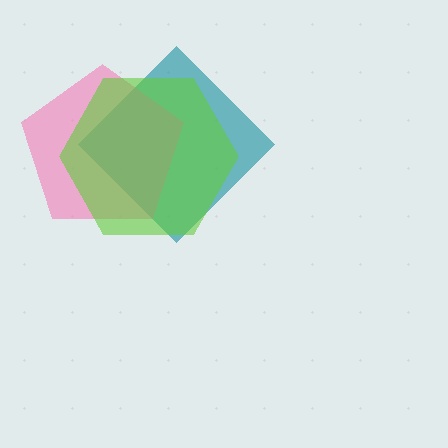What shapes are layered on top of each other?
The layered shapes are: a teal diamond, a pink pentagon, a lime hexagon.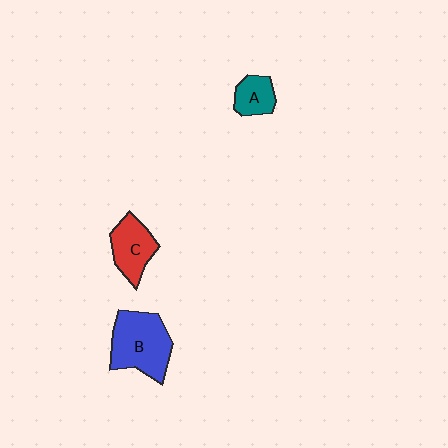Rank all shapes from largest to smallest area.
From largest to smallest: B (blue), C (red), A (teal).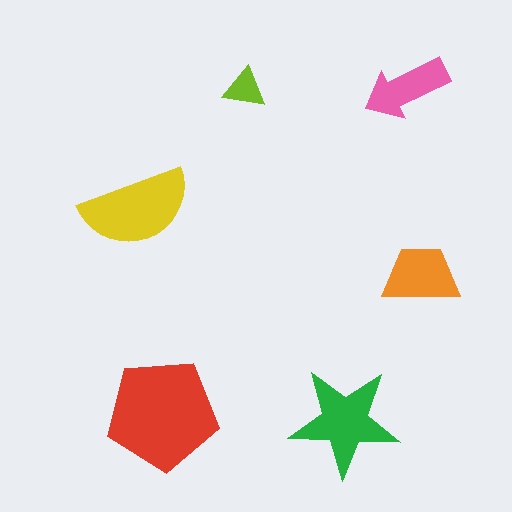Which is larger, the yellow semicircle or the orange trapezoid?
The yellow semicircle.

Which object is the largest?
The red pentagon.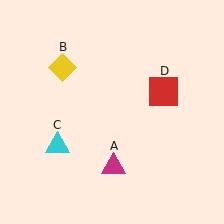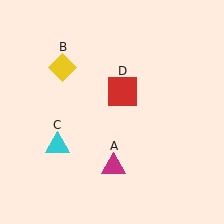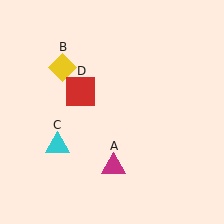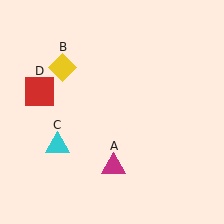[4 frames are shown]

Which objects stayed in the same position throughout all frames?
Magenta triangle (object A) and yellow diamond (object B) and cyan triangle (object C) remained stationary.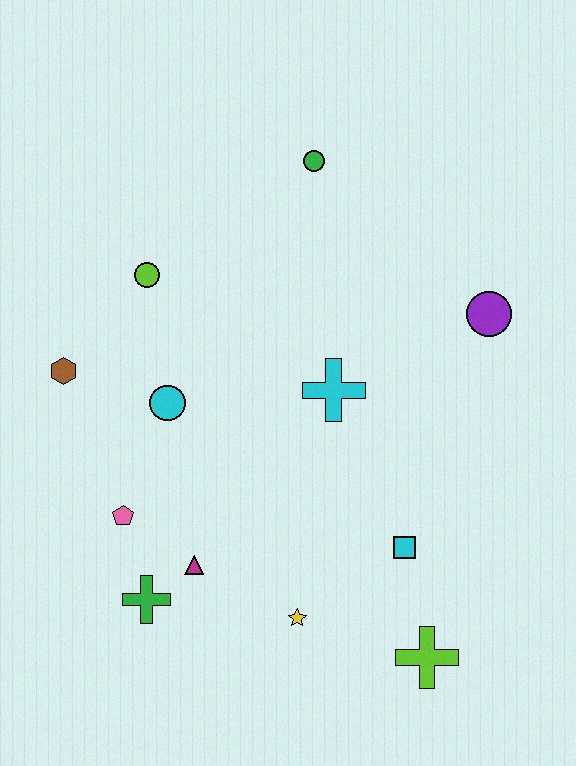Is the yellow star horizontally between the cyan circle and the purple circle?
Yes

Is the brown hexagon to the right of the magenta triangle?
No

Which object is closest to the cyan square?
The lime cross is closest to the cyan square.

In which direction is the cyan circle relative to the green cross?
The cyan circle is above the green cross.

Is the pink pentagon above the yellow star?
Yes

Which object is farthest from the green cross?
The green circle is farthest from the green cross.